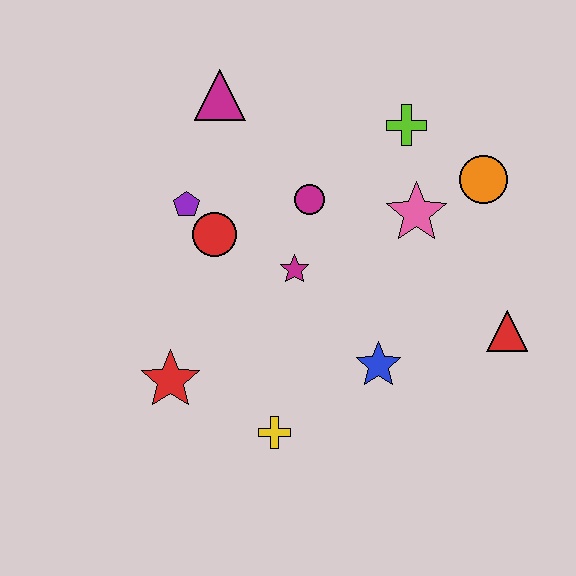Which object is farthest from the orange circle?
The red star is farthest from the orange circle.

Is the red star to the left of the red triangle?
Yes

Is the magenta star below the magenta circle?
Yes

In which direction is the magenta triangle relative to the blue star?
The magenta triangle is above the blue star.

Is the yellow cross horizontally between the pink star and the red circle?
Yes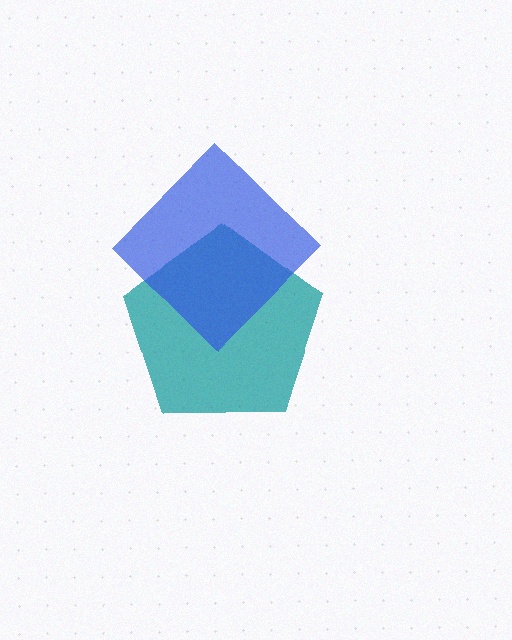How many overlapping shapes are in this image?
There are 2 overlapping shapes in the image.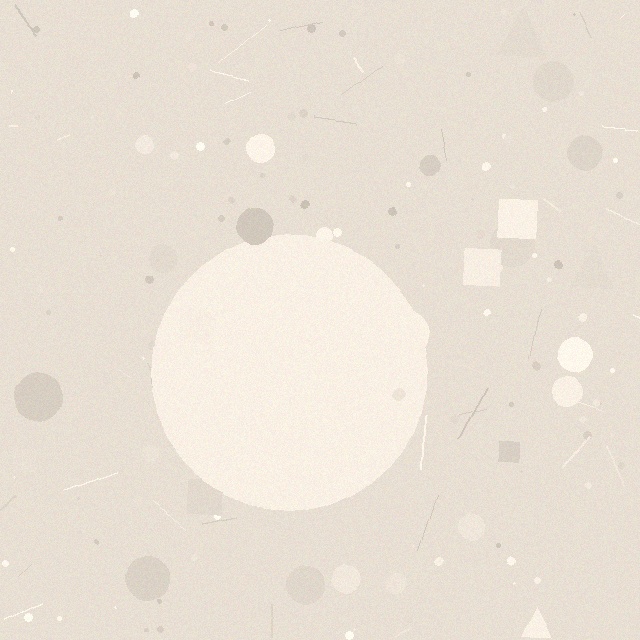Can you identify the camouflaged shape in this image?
The camouflaged shape is a circle.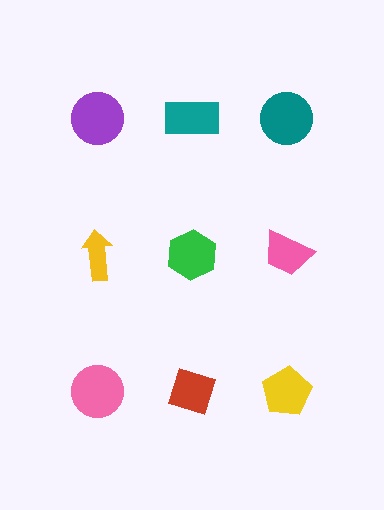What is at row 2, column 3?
A pink trapezoid.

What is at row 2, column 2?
A green hexagon.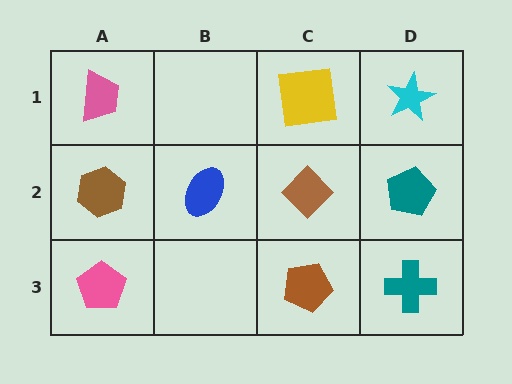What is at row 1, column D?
A cyan star.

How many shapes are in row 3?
3 shapes.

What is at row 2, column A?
A brown hexagon.